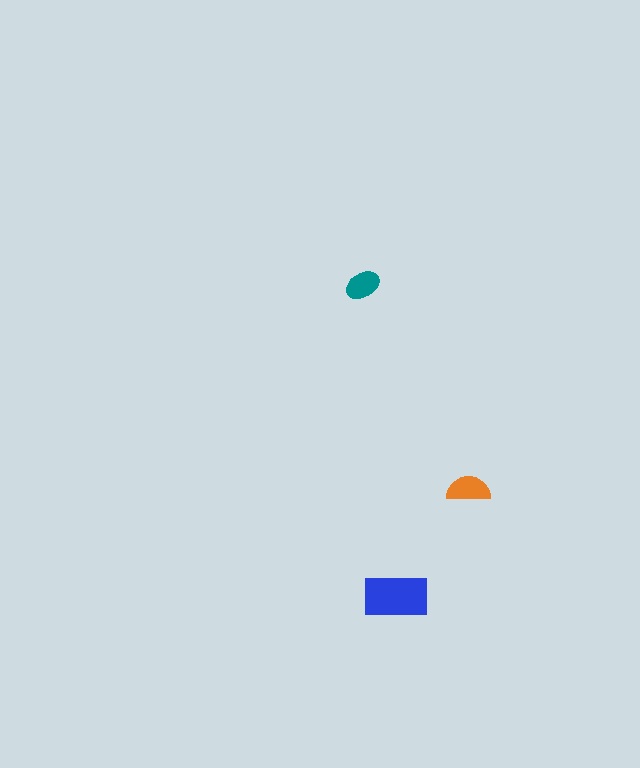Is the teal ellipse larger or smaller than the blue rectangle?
Smaller.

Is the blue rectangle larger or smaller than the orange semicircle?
Larger.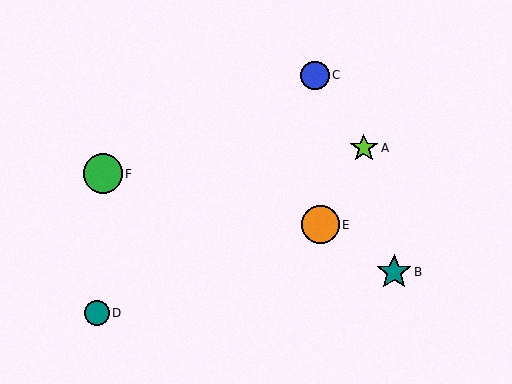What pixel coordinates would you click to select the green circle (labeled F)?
Click at (103, 174) to select the green circle F.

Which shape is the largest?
The green circle (labeled F) is the largest.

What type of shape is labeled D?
Shape D is a teal circle.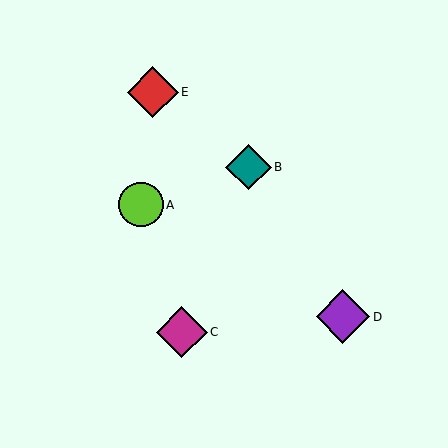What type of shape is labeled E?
Shape E is a red diamond.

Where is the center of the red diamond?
The center of the red diamond is at (153, 92).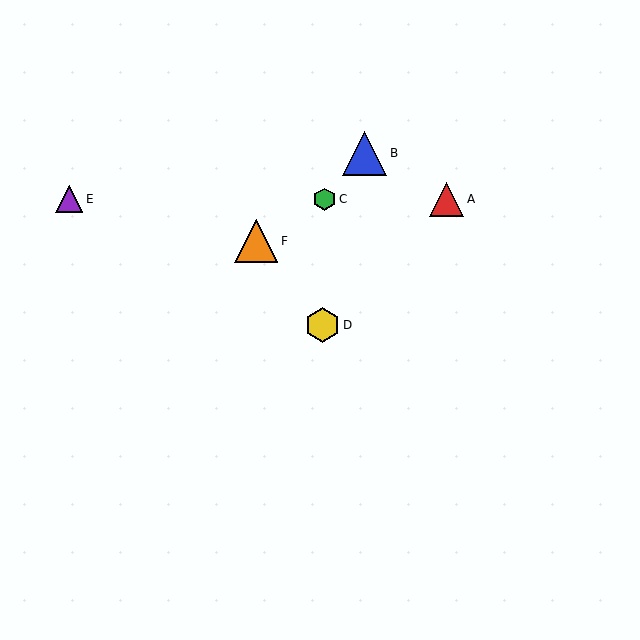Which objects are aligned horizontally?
Objects A, C, E are aligned horizontally.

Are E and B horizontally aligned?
No, E is at y≈199 and B is at y≈153.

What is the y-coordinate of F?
Object F is at y≈241.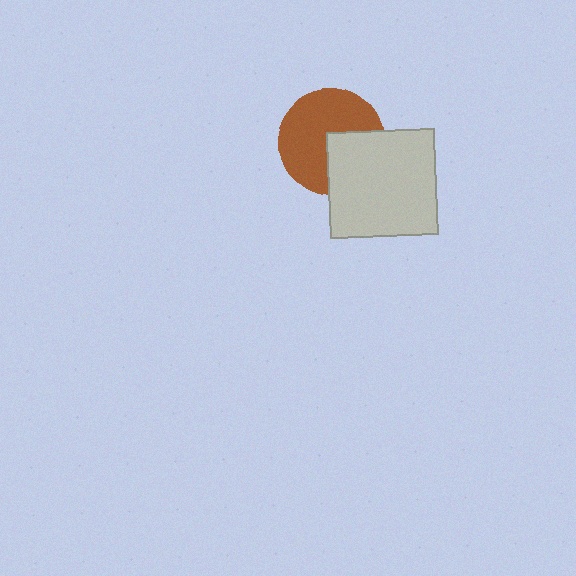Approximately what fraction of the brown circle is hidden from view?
Roughly 35% of the brown circle is hidden behind the light gray rectangle.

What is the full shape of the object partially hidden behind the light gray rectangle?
The partially hidden object is a brown circle.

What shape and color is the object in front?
The object in front is a light gray rectangle.